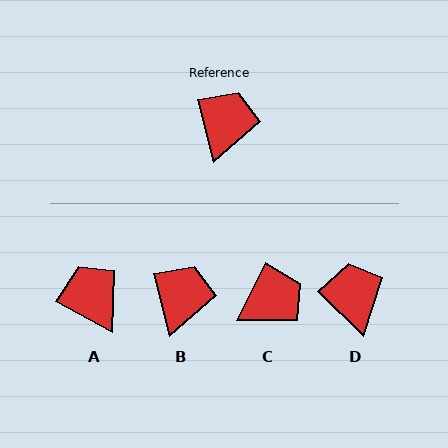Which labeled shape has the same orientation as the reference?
B.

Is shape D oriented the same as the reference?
No, it is off by about 31 degrees.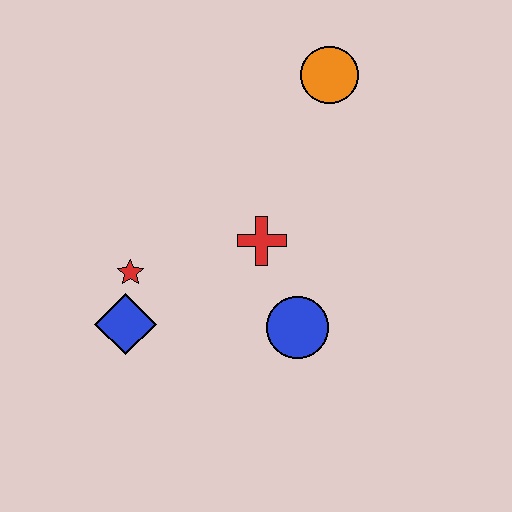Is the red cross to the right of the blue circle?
No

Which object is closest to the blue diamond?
The red star is closest to the blue diamond.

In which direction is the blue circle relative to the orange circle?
The blue circle is below the orange circle.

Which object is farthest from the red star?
The orange circle is farthest from the red star.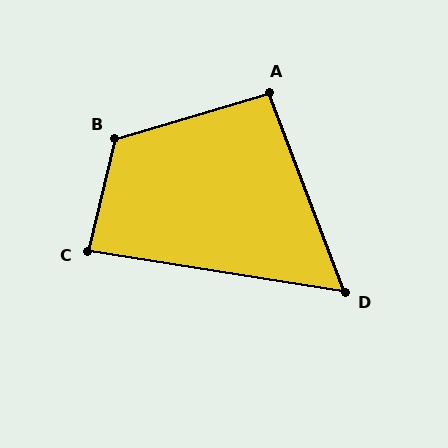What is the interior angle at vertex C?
Approximately 86 degrees (approximately right).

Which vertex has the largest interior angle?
B, at approximately 120 degrees.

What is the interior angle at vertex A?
Approximately 94 degrees (approximately right).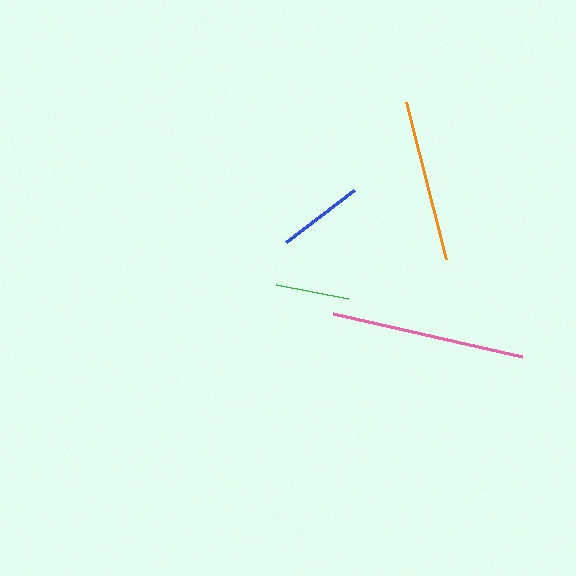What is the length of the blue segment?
The blue segment is approximately 85 pixels long.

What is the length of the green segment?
The green segment is approximately 74 pixels long.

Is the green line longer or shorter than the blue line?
The blue line is longer than the green line.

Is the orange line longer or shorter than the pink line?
The pink line is longer than the orange line.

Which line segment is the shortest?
The green line is the shortest at approximately 74 pixels.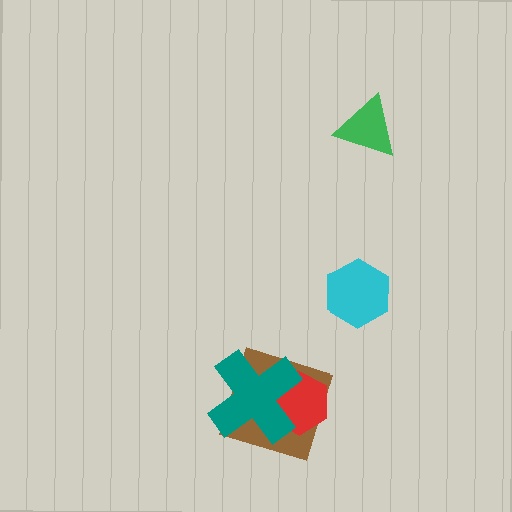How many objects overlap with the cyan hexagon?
0 objects overlap with the cyan hexagon.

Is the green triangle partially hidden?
No, no other shape covers it.